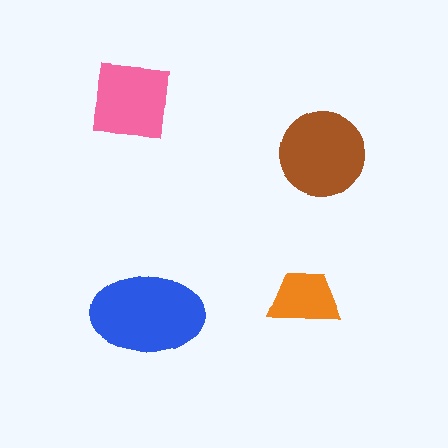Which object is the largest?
The blue ellipse.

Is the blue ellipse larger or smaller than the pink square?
Larger.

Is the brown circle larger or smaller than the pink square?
Larger.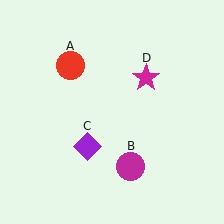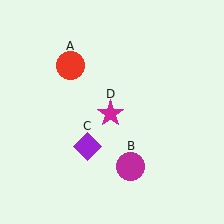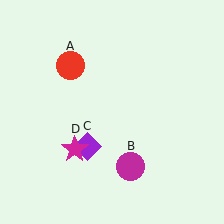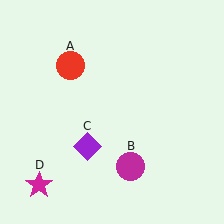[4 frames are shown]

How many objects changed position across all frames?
1 object changed position: magenta star (object D).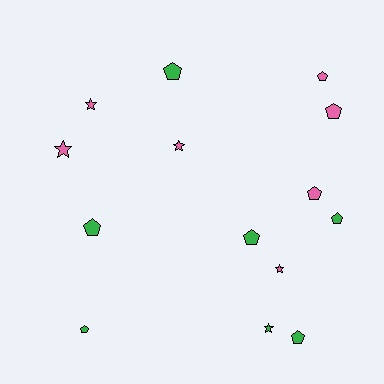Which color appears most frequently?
Pink, with 7 objects.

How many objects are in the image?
There are 14 objects.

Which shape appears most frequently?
Pentagon, with 9 objects.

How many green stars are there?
There is 1 green star.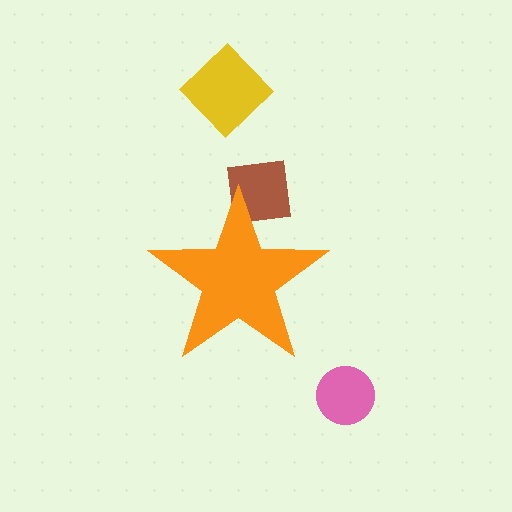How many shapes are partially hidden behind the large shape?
1 shape is partially hidden.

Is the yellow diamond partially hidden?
No, the yellow diamond is fully visible.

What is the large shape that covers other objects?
An orange star.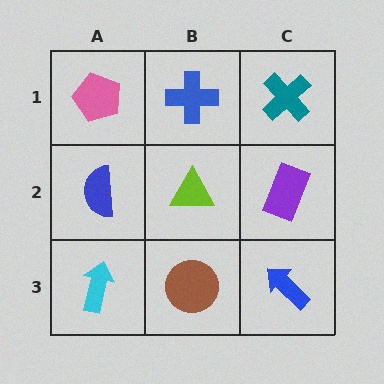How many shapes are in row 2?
3 shapes.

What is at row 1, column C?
A teal cross.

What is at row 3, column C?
A blue arrow.